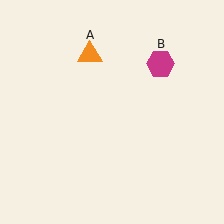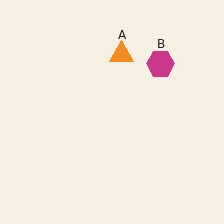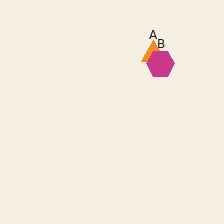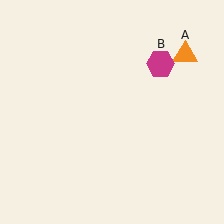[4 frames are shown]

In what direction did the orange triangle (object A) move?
The orange triangle (object A) moved right.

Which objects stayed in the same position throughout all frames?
Magenta hexagon (object B) remained stationary.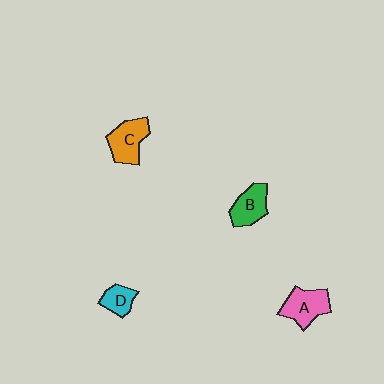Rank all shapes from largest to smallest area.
From largest to smallest: C (orange), A (pink), B (green), D (cyan).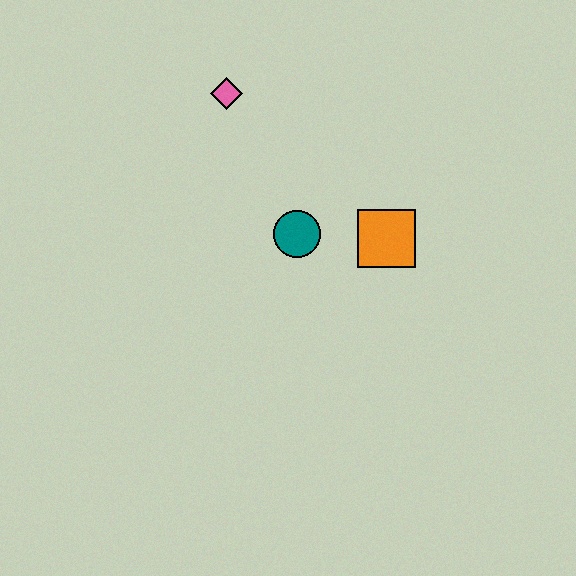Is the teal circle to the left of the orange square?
Yes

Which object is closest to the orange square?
The teal circle is closest to the orange square.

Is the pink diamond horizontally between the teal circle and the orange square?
No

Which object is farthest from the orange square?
The pink diamond is farthest from the orange square.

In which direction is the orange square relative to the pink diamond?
The orange square is to the right of the pink diamond.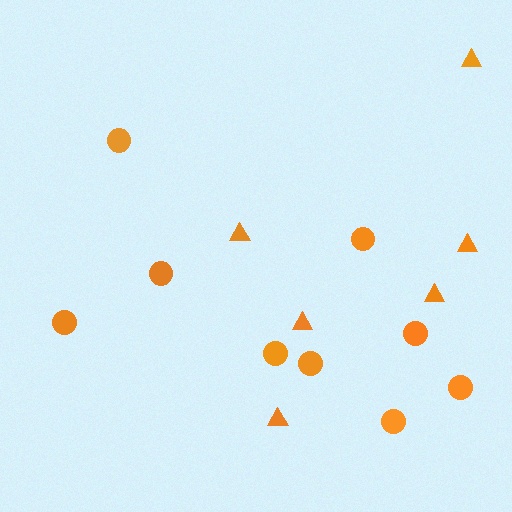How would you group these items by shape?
There are 2 groups: one group of triangles (6) and one group of circles (9).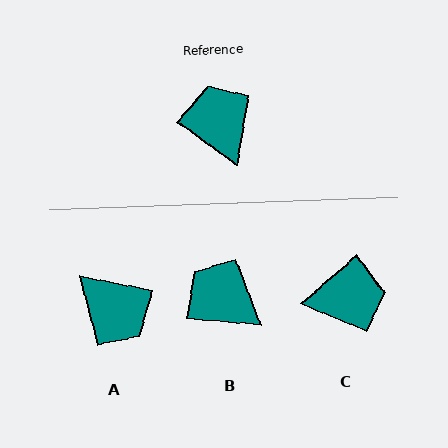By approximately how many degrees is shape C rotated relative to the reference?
Approximately 102 degrees clockwise.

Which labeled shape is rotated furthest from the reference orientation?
A, about 155 degrees away.